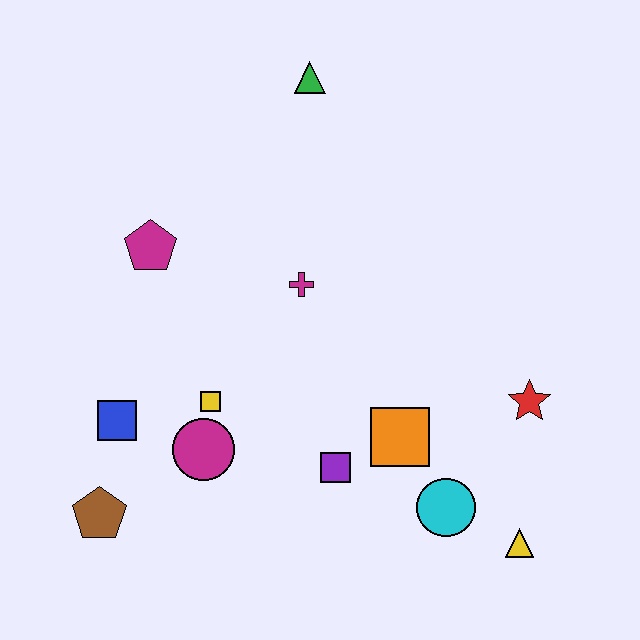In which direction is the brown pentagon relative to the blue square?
The brown pentagon is below the blue square.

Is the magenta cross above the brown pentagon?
Yes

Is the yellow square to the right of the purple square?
No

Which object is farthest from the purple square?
The green triangle is farthest from the purple square.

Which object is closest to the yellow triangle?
The cyan circle is closest to the yellow triangle.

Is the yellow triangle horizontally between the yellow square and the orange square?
No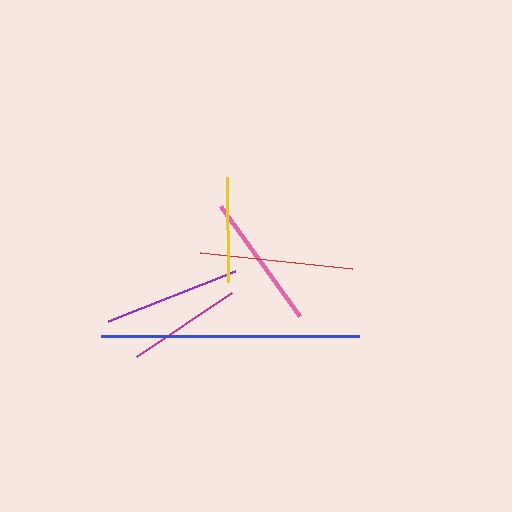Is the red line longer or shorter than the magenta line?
The red line is longer than the magenta line.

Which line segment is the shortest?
The yellow line is the shortest at approximately 105 pixels.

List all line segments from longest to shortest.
From longest to shortest: blue, red, purple, pink, magenta, yellow.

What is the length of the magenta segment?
The magenta segment is approximately 115 pixels long.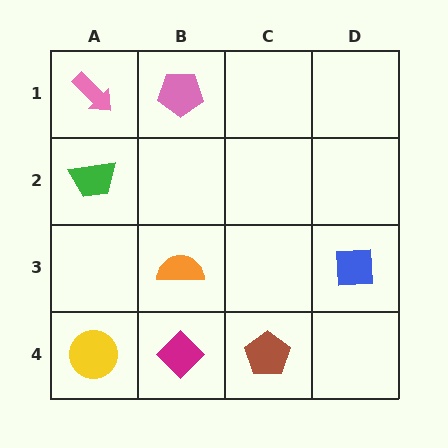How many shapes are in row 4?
3 shapes.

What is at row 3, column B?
An orange semicircle.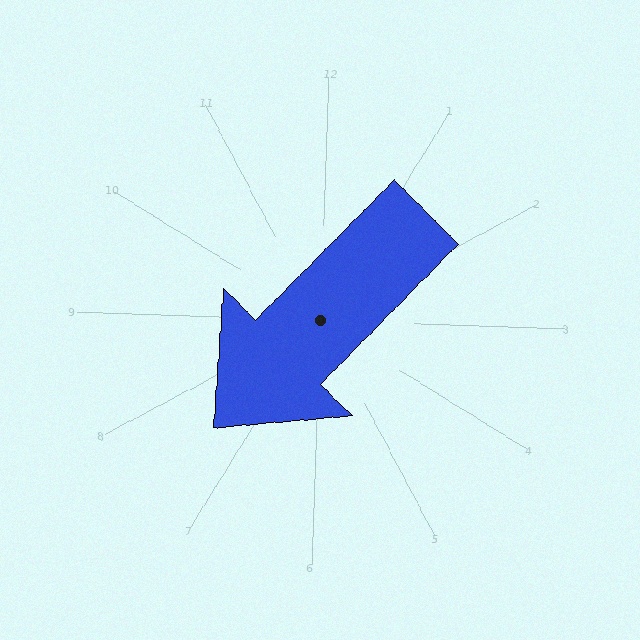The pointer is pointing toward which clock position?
Roughly 7 o'clock.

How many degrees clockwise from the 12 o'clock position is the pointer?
Approximately 223 degrees.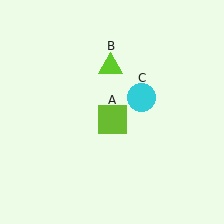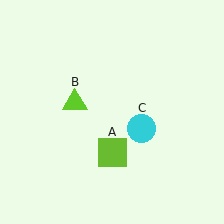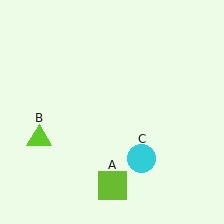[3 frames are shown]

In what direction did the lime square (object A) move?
The lime square (object A) moved down.